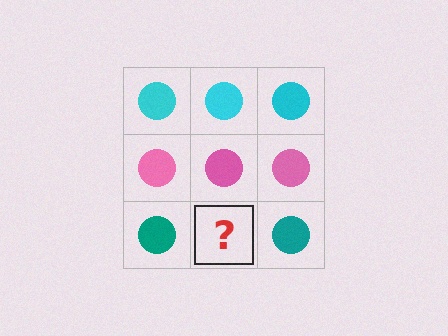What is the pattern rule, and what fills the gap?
The rule is that each row has a consistent color. The gap should be filled with a teal circle.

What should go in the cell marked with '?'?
The missing cell should contain a teal circle.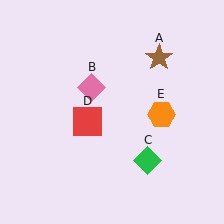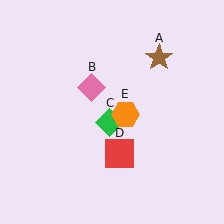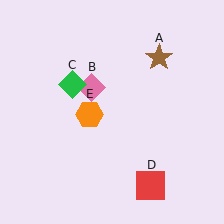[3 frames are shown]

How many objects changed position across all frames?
3 objects changed position: green diamond (object C), red square (object D), orange hexagon (object E).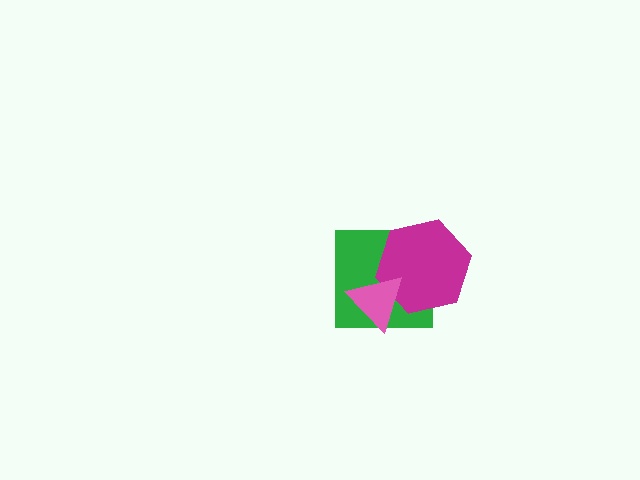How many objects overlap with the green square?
2 objects overlap with the green square.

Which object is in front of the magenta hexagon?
The pink triangle is in front of the magenta hexagon.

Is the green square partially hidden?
Yes, it is partially covered by another shape.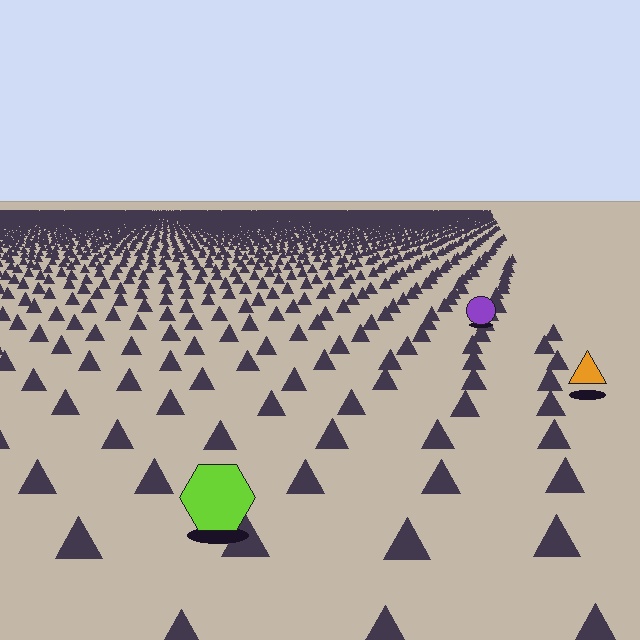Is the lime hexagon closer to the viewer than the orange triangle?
Yes. The lime hexagon is closer — you can tell from the texture gradient: the ground texture is coarser near it.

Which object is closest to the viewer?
The lime hexagon is closest. The texture marks near it are larger and more spread out.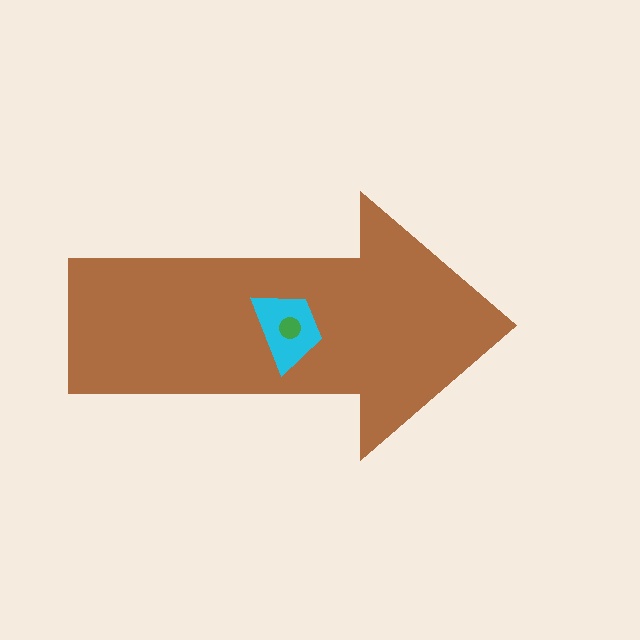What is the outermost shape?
The brown arrow.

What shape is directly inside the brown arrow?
The cyan trapezoid.